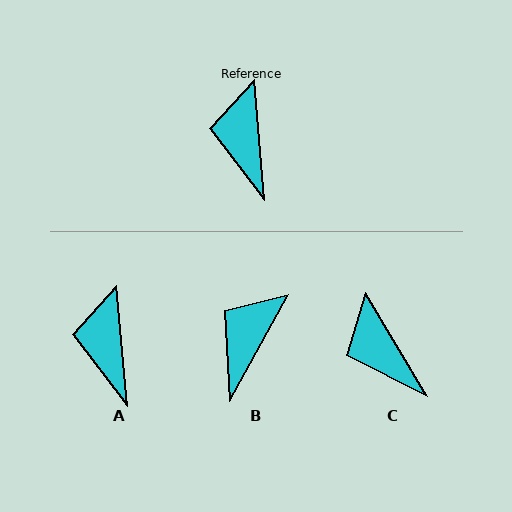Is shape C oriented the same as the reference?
No, it is off by about 25 degrees.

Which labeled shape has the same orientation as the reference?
A.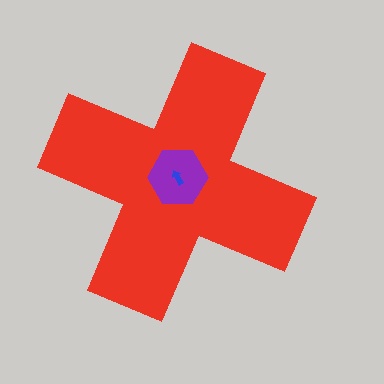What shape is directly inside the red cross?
The purple hexagon.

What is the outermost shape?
The red cross.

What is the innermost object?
The blue arrow.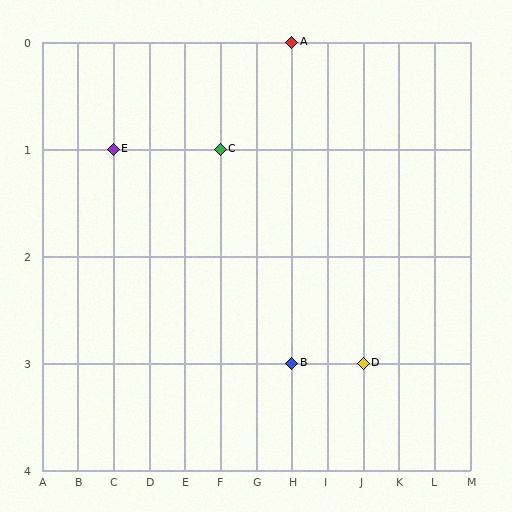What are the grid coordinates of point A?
Point A is at grid coordinates (H, 0).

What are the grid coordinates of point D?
Point D is at grid coordinates (J, 3).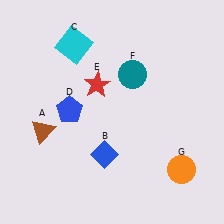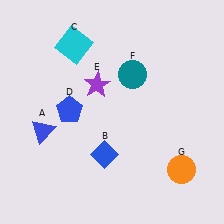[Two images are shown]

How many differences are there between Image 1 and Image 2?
There are 2 differences between the two images.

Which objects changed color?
A changed from brown to blue. E changed from red to purple.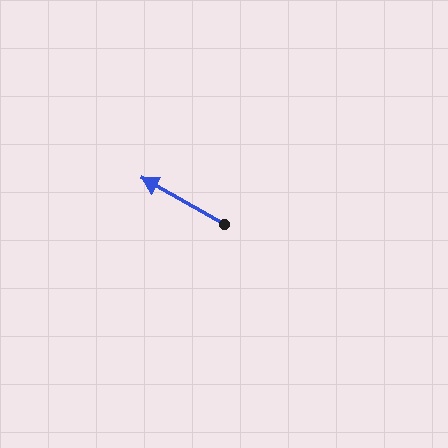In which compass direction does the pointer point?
Northwest.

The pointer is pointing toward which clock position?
Roughly 10 o'clock.